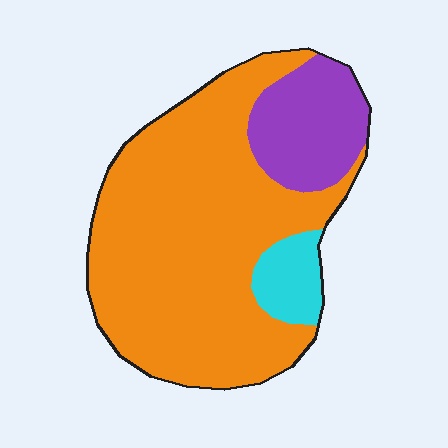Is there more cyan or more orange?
Orange.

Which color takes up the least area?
Cyan, at roughly 10%.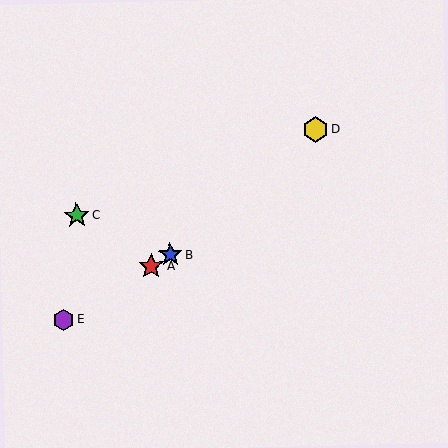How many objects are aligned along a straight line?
3 objects (A, B, E) are aligned along a straight line.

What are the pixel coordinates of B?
Object B is at (170, 255).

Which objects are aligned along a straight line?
Objects A, B, E are aligned along a straight line.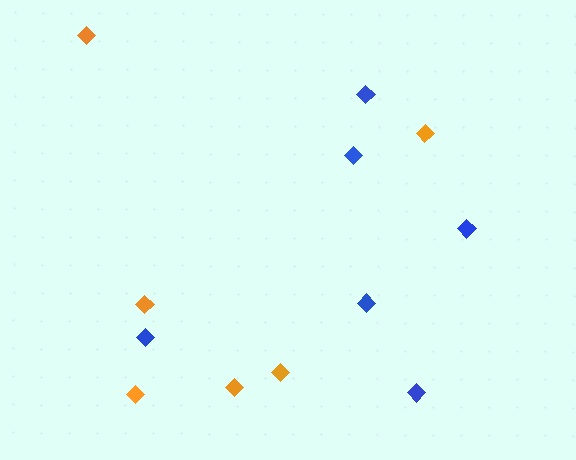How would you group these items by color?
There are 2 groups: one group of orange diamonds (6) and one group of blue diamonds (6).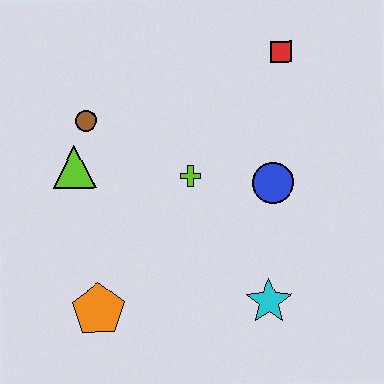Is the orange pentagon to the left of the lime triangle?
No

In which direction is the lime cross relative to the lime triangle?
The lime cross is to the right of the lime triangle.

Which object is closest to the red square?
The blue circle is closest to the red square.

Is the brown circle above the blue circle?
Yes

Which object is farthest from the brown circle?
The cyan star is farthest from the brown circle.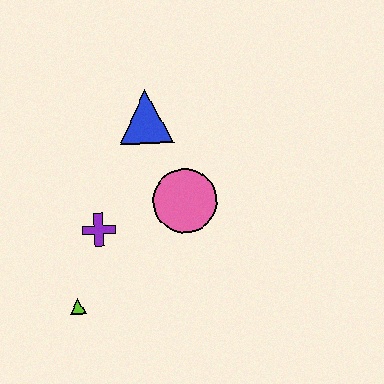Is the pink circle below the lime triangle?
No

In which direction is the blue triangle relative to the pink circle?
The blue triangle is above the pink circle.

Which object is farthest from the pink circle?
The lime triangle is farthest from the pink circle.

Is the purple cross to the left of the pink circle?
Yes